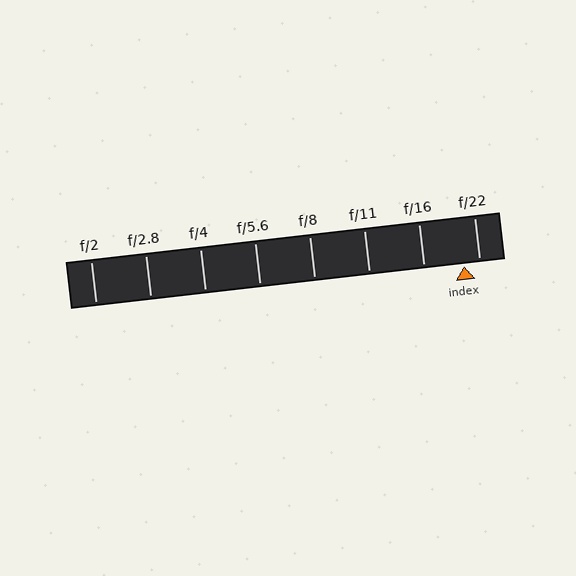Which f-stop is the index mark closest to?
The index mark is closest to f/22.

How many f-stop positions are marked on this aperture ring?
There are 8 f-stop positions marked.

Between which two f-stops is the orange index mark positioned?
The index mark is between f/16 and f/22.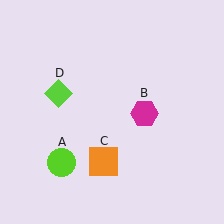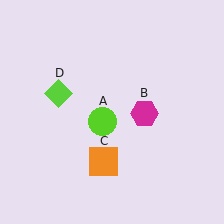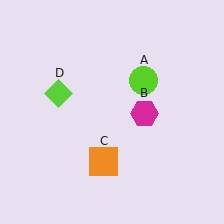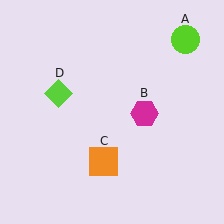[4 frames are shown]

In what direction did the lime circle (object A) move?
The lime circle (object A) moved up and to the right.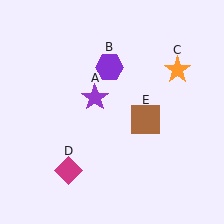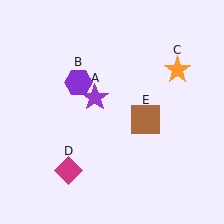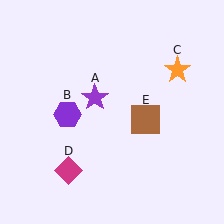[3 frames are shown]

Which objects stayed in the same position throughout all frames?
Purple star (object A) and orange star (object C) and magenta diamond (object D) and brown square (object E) remained stationary.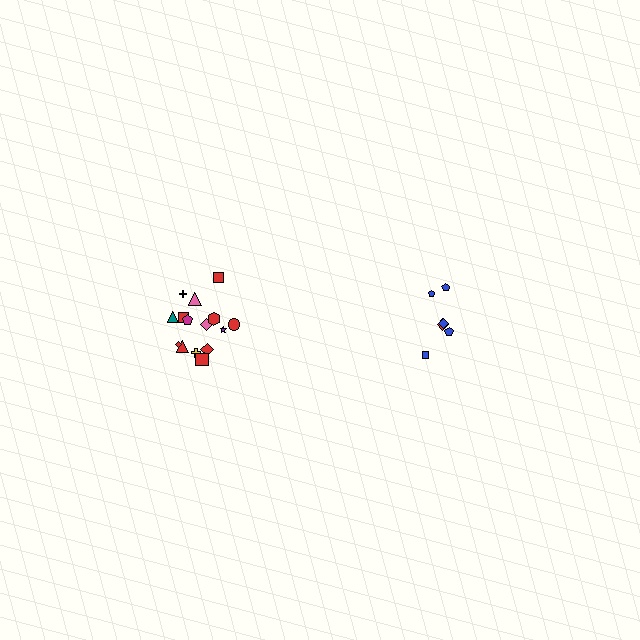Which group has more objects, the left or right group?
The left group.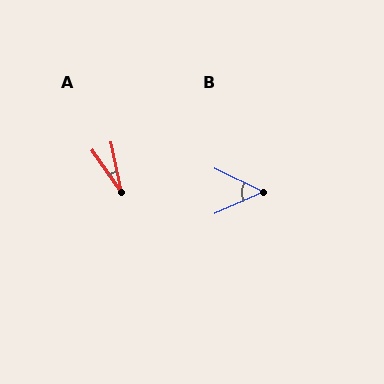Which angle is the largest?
B, at approximately 50 degrees.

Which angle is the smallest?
A, at approximately 23 degrees.